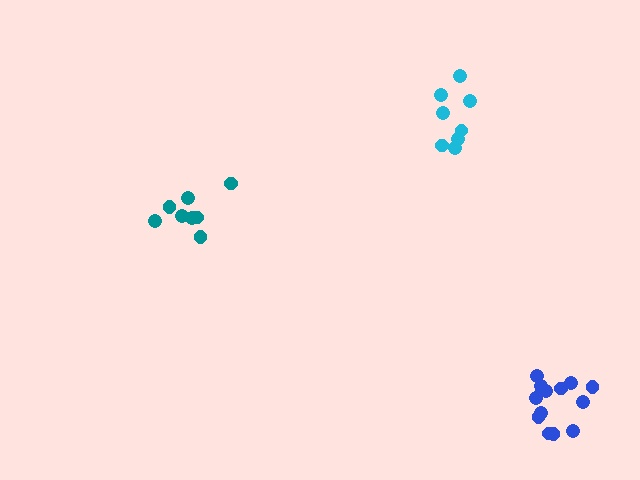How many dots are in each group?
Group 1: 8 dots, Group 2: 8 dots, Group 3: 14 dots (30 total).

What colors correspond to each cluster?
The clusters are colored: cyan, teal, blue.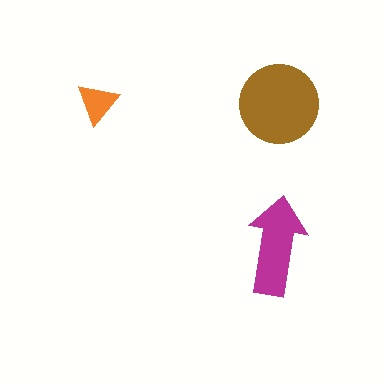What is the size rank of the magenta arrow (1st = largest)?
2nd.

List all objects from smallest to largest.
The orange triangle, the magenta arrow, the brown circle.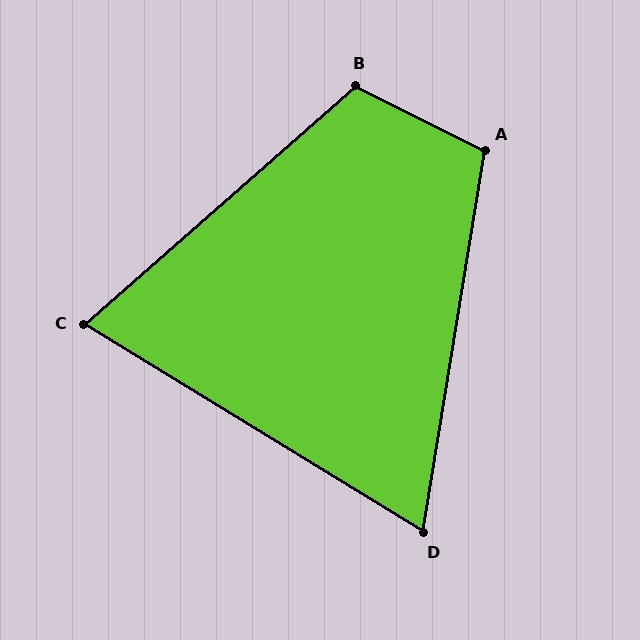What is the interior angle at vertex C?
Approximately 73 degrees (acute).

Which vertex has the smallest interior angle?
D, at approximately 68 degrees.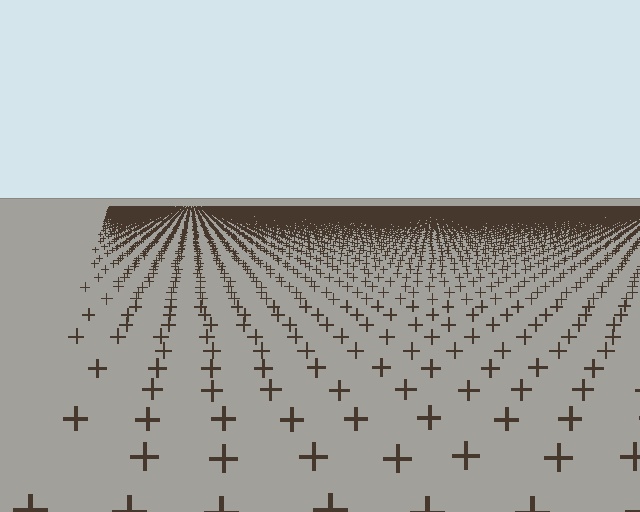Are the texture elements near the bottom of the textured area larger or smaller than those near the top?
Larger. Near the bottom, elements are closer to the viewer and appear at a bigger on-screen size.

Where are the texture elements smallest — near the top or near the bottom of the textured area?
Near the top.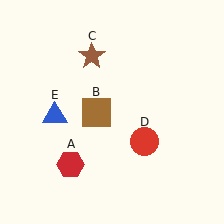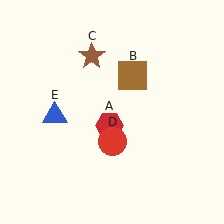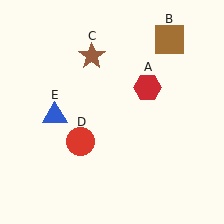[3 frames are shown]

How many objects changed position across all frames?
3 objects changed position: red hexagon (object A), brown square (object B), red circle (object D).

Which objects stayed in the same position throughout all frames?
Brown star (object C) and blue triangle (object E) remained stationary.